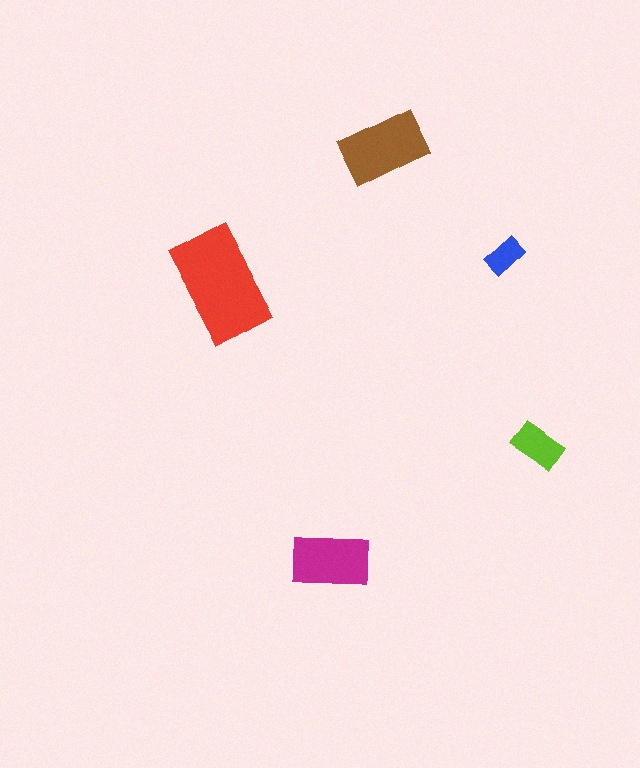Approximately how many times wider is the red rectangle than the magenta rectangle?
About 1.5 times wider.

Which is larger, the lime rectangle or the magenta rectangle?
The magenta one.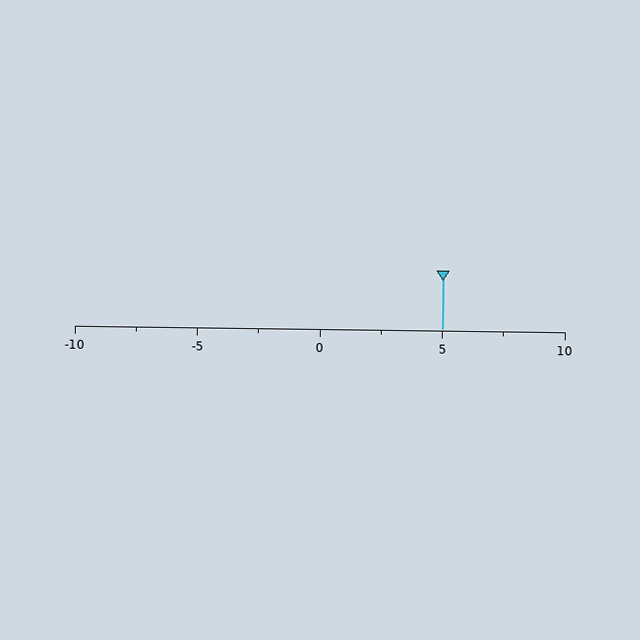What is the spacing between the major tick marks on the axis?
The major ticks are spaced 5 apart.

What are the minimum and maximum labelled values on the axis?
The axis runs from -10 to 10.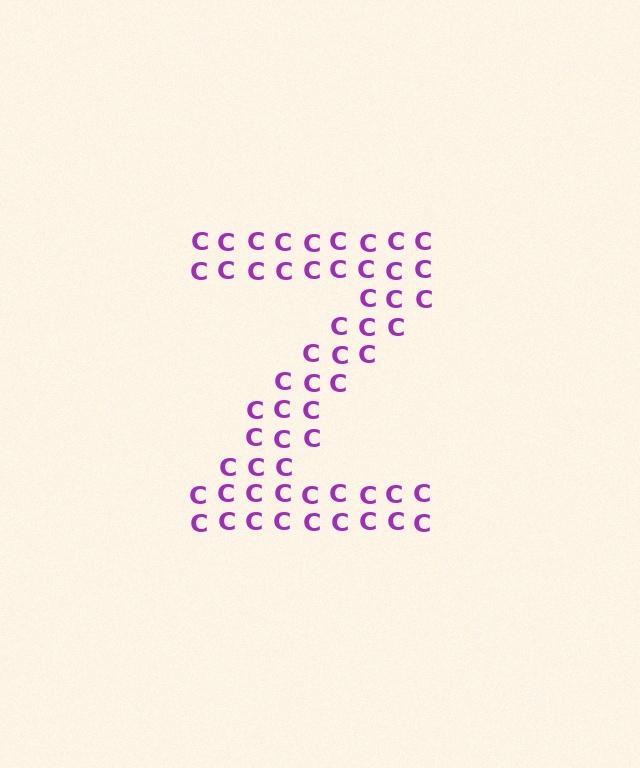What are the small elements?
The small elements are letter C's.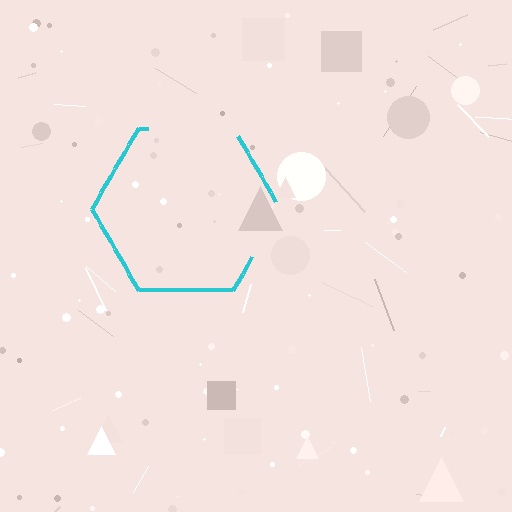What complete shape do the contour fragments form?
The contour fragments form a hexagon.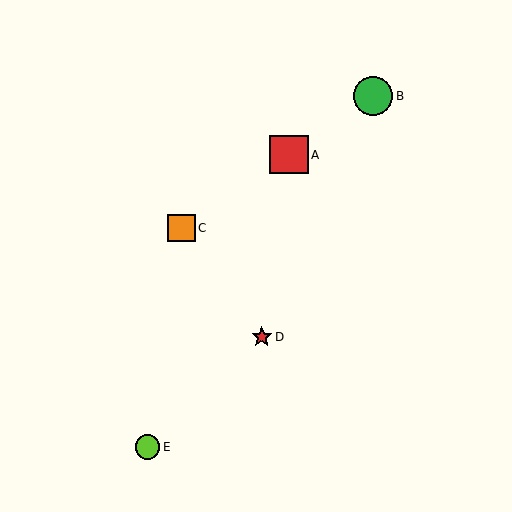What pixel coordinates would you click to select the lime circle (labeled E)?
Click at (148, 447) to select the lime circle E.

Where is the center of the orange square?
The center of the orange square is at (182, 228).